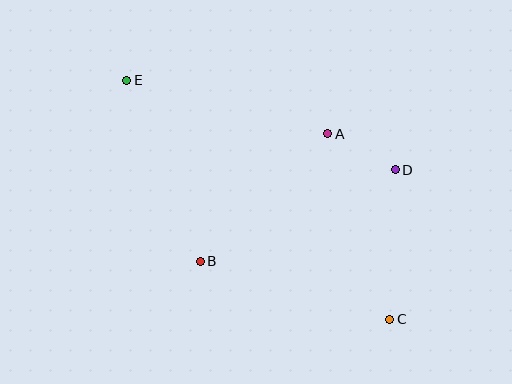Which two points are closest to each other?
Points A and D are closest to each other.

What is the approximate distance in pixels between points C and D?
The distance between C and D is approximately 150 pixels.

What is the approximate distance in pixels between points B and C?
The distance between B and C is approximately 198 pixels.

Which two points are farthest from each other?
Points C and E are farthest from each other.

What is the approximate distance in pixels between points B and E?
The distance between B and E is approximately 195 pixels.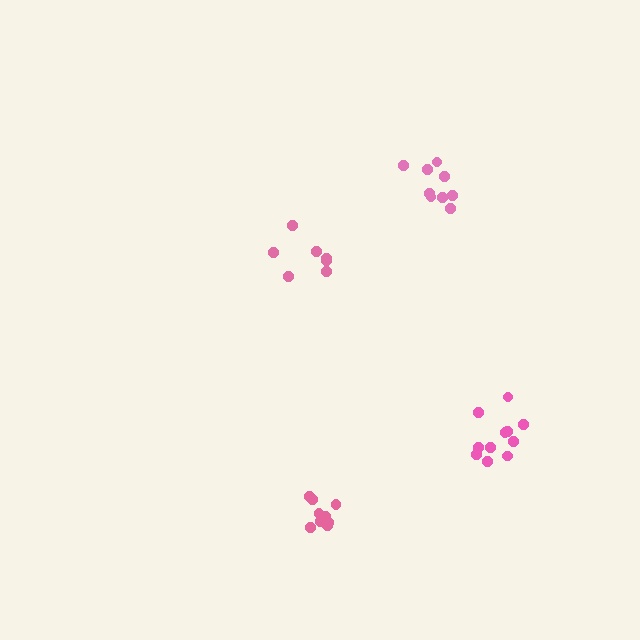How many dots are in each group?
Group 1: 11 dots, Group 2: 7 dots, Group 3: 9 dots, Group 4: 9 dots (36 total).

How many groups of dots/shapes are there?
There are 4 groups.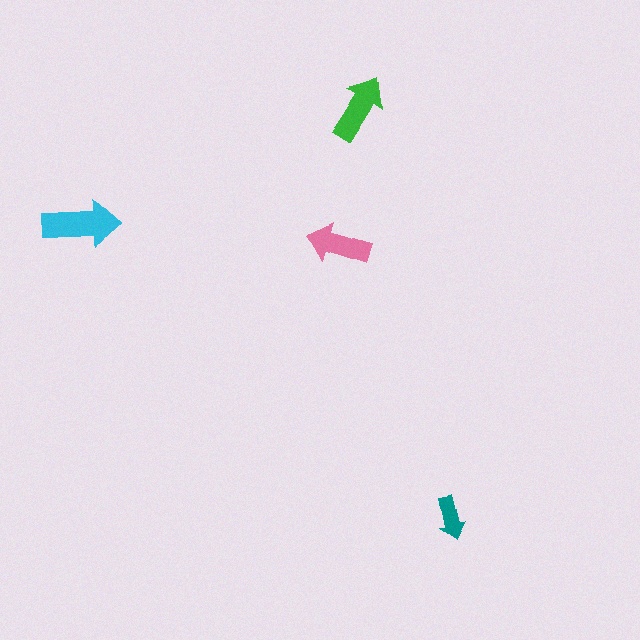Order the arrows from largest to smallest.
the cyan one, the green one, the pink one, the teal one.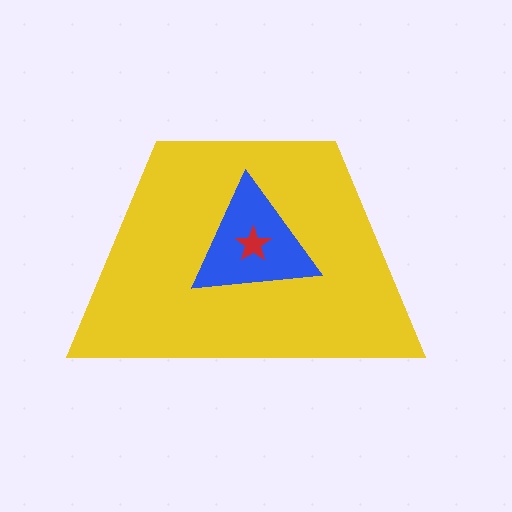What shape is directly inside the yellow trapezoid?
The blue triangle.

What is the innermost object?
The red star.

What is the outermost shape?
The yellow trapezoid.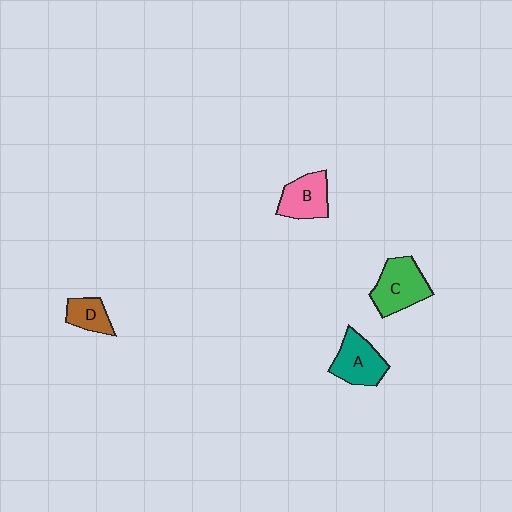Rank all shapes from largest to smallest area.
From largest to smallest: C (green), A (teal), B (pink), D (brown).